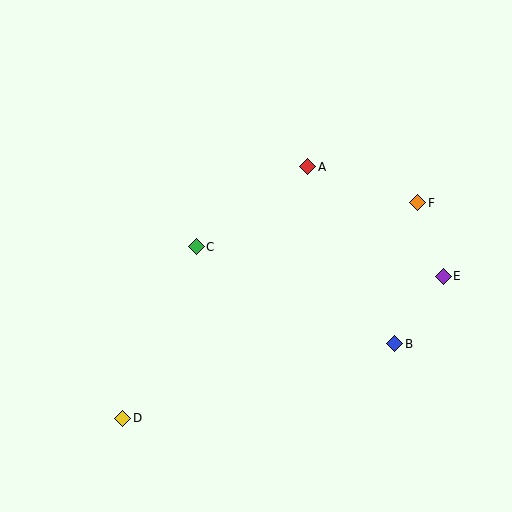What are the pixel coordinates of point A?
Point A is at (308, 167).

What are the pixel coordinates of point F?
Point F is at (418, 203).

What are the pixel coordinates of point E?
Point E is at (443, 276).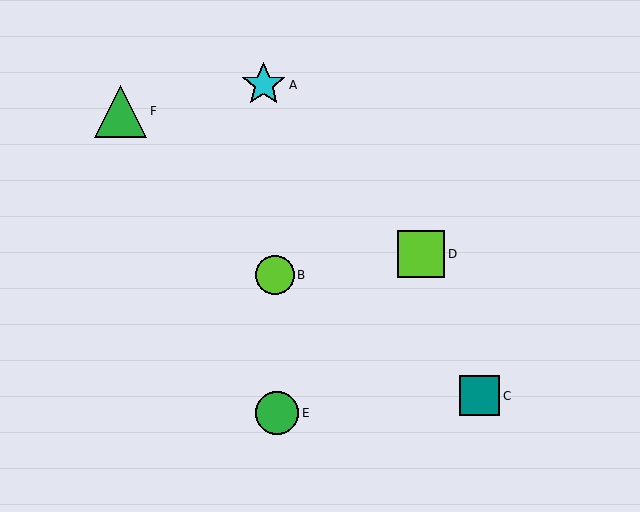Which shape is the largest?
The green triangle (labeled F) is the largest.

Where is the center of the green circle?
The center of the green circle is at (277, 413).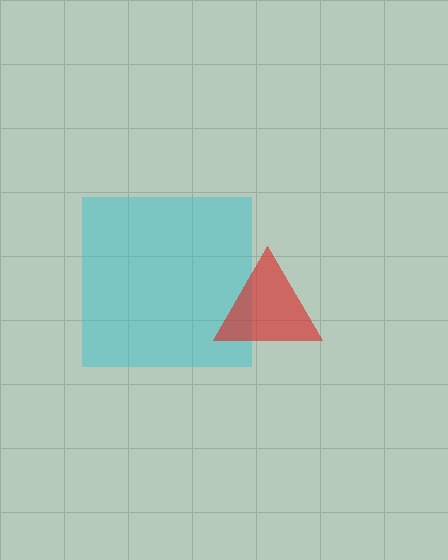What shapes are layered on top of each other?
The layered shapes are: a cyan square, a red triangle.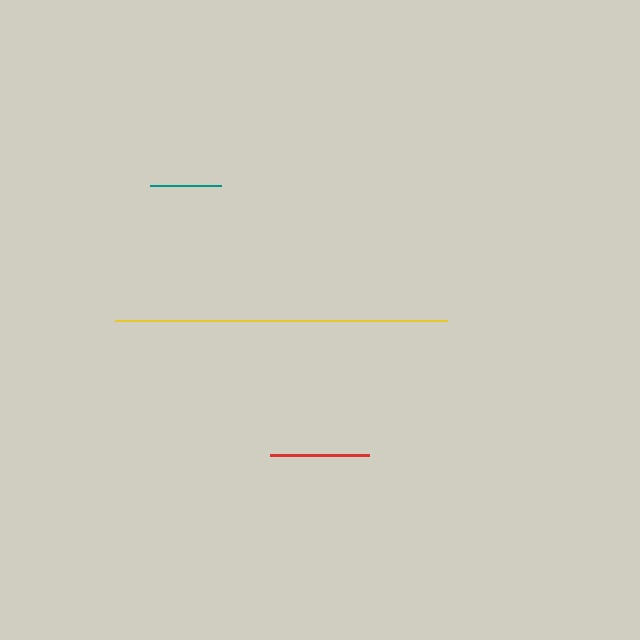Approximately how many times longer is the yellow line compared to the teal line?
The yellow line is approximately 4.7 times the length of the teal line.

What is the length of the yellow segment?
The yellow segment is approximately 332 pixels long.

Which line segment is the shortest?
The teal line is the shortest at approximately 71 pixels.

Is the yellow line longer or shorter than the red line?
The yellow line is longer than the red line.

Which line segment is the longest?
The yellow line is the longest at approximately 332 pixels.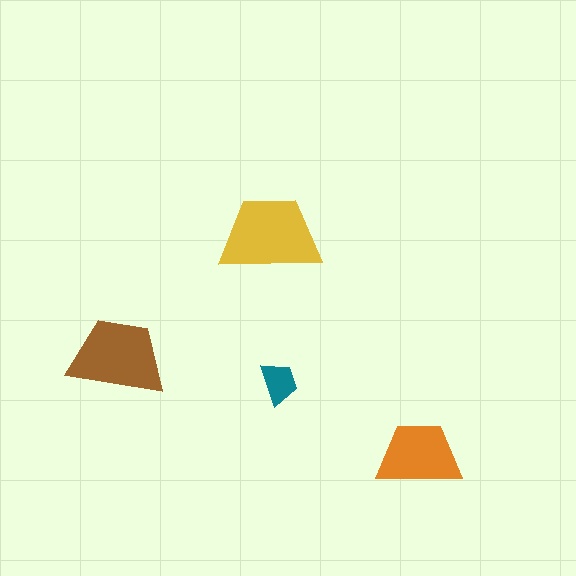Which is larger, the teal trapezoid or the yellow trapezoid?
The yellow one.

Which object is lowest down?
The orange trapezoid is bottommost.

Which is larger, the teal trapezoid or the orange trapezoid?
The orange one.